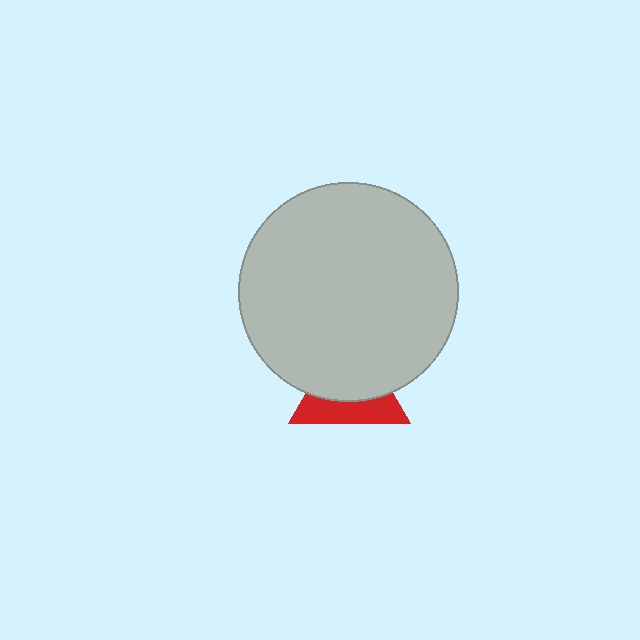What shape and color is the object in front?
The object in front is a light gray circle.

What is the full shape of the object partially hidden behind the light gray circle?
The partially hidden object is a red triangle.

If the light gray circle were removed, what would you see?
You would see the complete red triangle.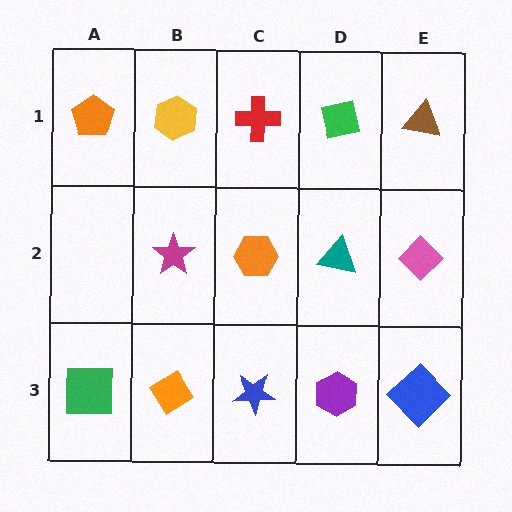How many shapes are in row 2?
4 shapes.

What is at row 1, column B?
A yellow hexagon.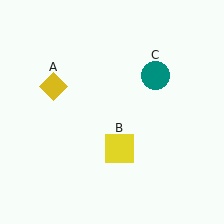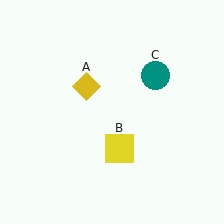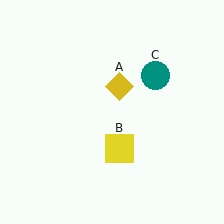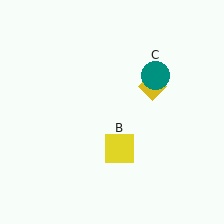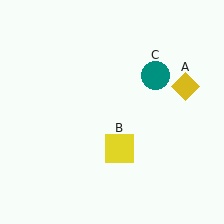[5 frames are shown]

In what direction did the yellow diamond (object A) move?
The yellow diamond (object A) moved right.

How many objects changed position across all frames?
1 object changed position: yellow diamond (object A).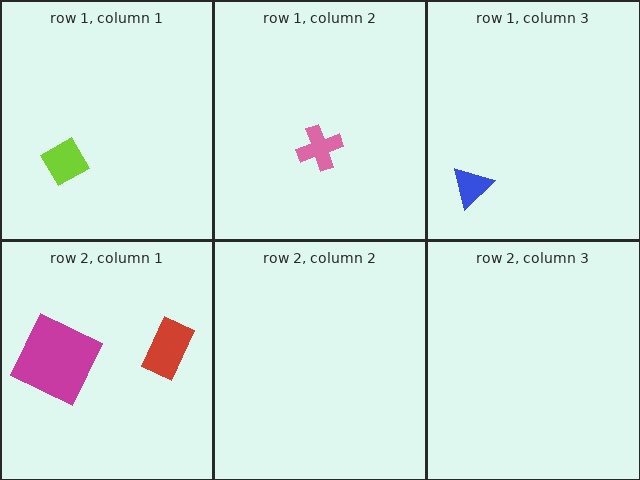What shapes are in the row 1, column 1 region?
The lime diamond.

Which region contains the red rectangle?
The row 2, column 1 region.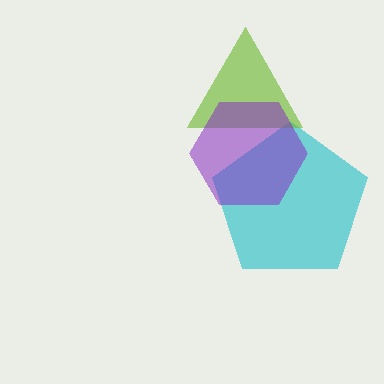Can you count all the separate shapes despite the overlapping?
Yes, there are 3 separate shapes.